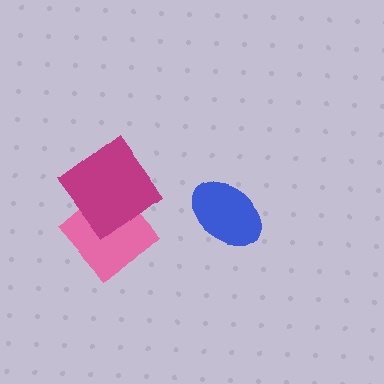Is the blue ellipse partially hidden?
No, no other shape covers it.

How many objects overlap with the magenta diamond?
1 object overlaps with the magenta diamond.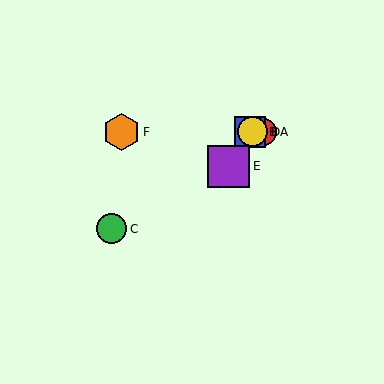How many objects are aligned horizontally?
4 objects (A, B, D, F) are aligned horizontally.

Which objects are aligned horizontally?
Objects A, B, D, F are aligned horizontally.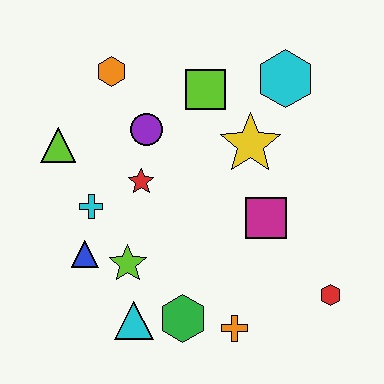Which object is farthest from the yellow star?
The cyan triangle is farthest from the yellow star.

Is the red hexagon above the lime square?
No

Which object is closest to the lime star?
The blue triangle is closest to the lime star.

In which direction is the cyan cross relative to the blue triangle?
The cyan cross is above the blue triangle.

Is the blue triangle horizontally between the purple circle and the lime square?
No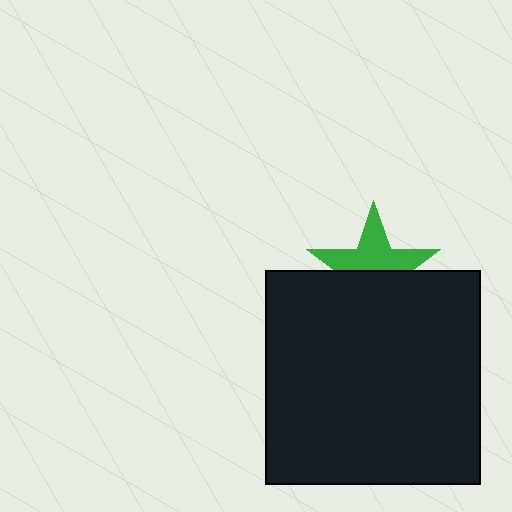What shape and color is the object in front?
The object in front is a black square.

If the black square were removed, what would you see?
You would see the complete green star.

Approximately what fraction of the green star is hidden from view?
Roughly 49% of the green star is hidden behind the black square.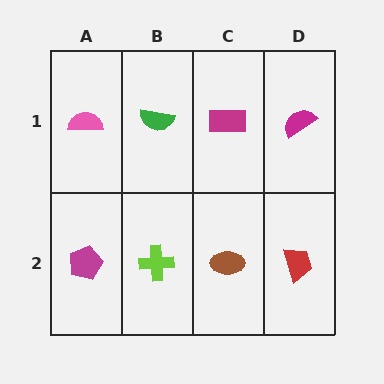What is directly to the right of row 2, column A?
A lime cross.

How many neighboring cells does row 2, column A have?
2.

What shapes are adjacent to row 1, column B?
A lime cross (row 2, column B), a pink semicircle (row 1, column A), a magenta rectangle (row 1, column C).